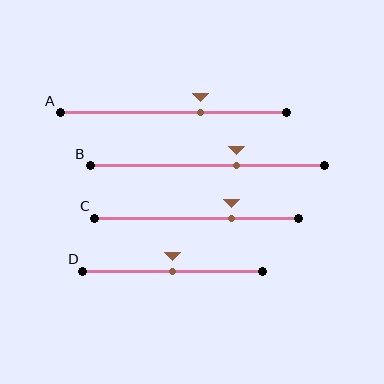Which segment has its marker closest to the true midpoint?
Segment D has its marker closest to the true midpoint.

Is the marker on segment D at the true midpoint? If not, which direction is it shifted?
Yes, the marker on segment D is at the true midpoint.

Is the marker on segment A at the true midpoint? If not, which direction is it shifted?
No, the marker on segment A is shifted to the right by about 12% of the segment length.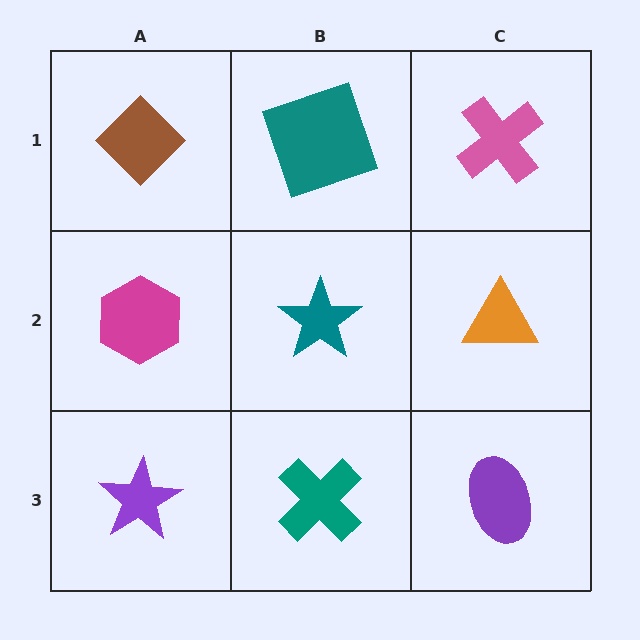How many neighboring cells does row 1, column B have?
3.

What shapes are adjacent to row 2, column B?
A teal square (row 1, column B), a teal cross (row 3, column B), a magenta hexagon (row 2, column A), an orange triangle (row 2, column C).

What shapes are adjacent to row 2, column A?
A brown diamond (row 1, column A), a purple star (row 3, column A), a teal star (row 2, column B).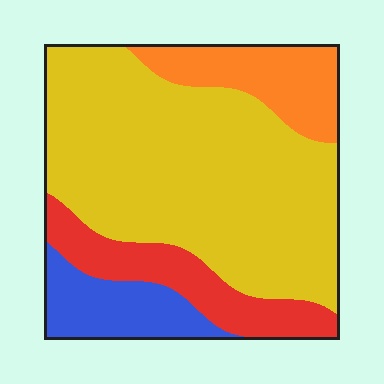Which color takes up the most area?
Yellow, at roughly 60%.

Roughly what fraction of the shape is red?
Red takes up less than a quarter of the shape.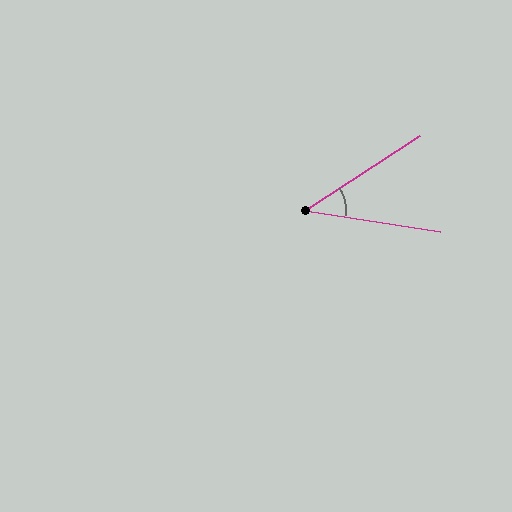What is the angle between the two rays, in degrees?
Approximately 42 degrees.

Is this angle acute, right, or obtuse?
It is acute.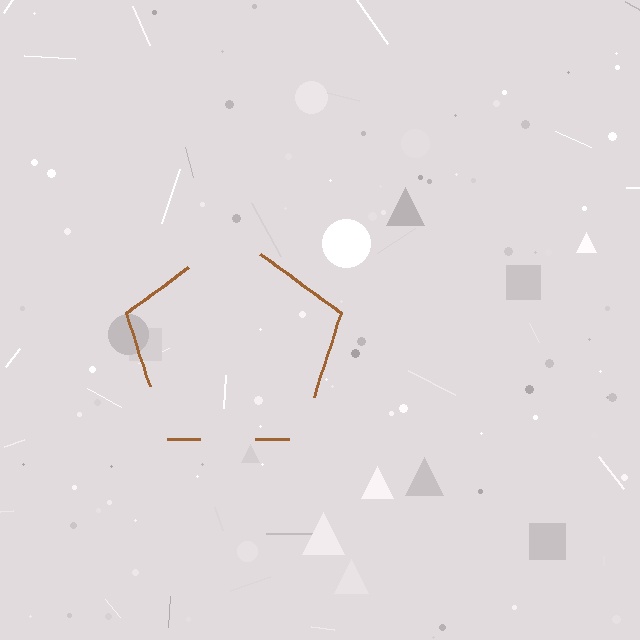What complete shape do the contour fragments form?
The contour fragments form a pentagon.